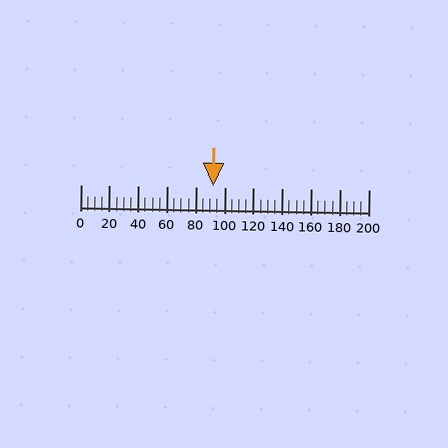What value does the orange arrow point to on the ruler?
The orange arrow points to approximately 92.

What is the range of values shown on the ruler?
The ruler shows values from 0 to 200.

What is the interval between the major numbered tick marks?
The major tick marks are spaced 20 units apart.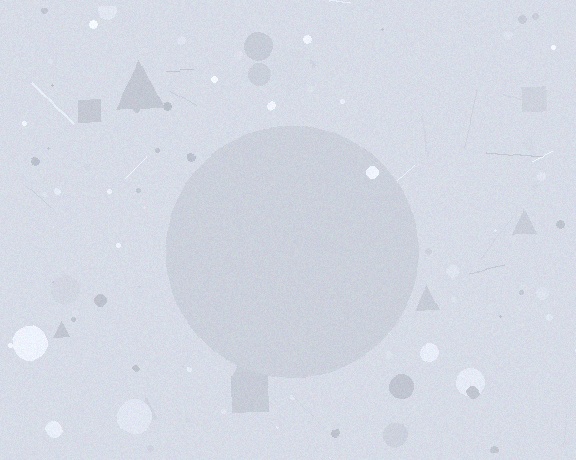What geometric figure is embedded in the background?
A circle is embedded in the background.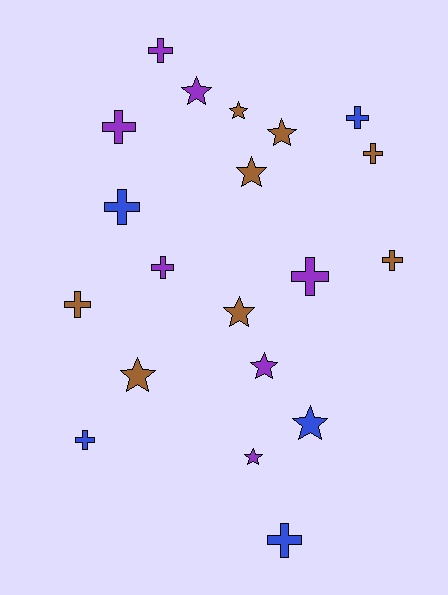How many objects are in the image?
There are 20 objects.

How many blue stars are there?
There is 1 blue star.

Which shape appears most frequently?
Cross, with 11 objects.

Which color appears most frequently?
Brown, with 8 objects.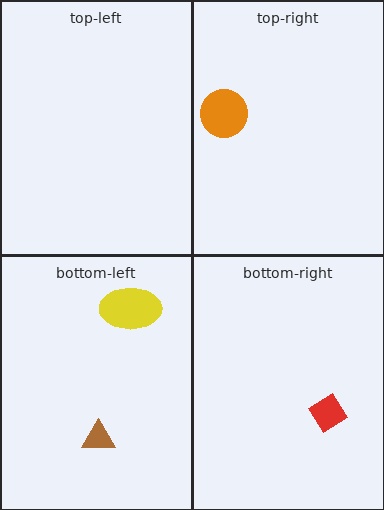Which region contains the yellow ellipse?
The bottom-left region.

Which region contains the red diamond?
The bottom-right region.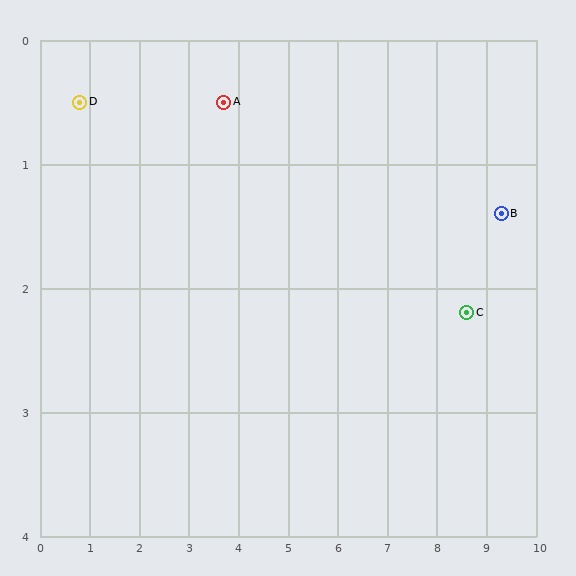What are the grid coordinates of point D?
Point D is at approximately (0.8, 0.5).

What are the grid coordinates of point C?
Point C is at approximately (8.6, 2.2).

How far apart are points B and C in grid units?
Points B and C are about 1.1 grid units apart.